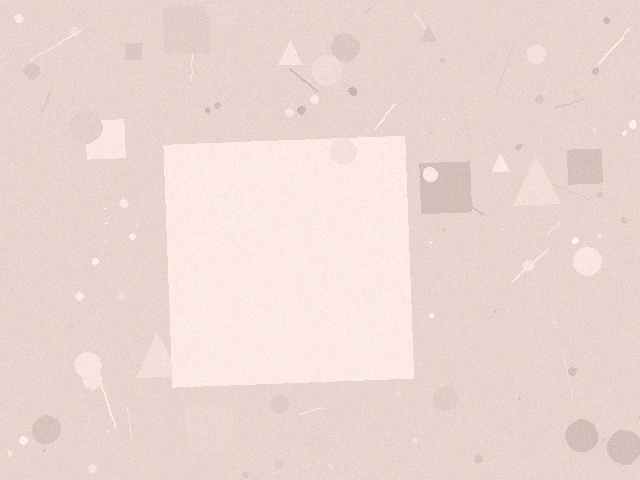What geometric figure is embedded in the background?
A square is embedded in the background.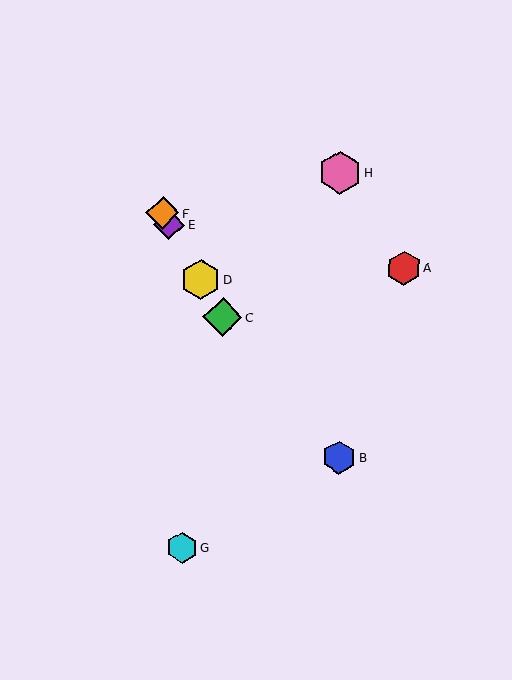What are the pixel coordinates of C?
Object C is at (223, 317).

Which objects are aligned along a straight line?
Objects C, D, E, F are aligned along a straight line.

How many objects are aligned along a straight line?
4 objects (C, D, E, F) are aligned along a straight line.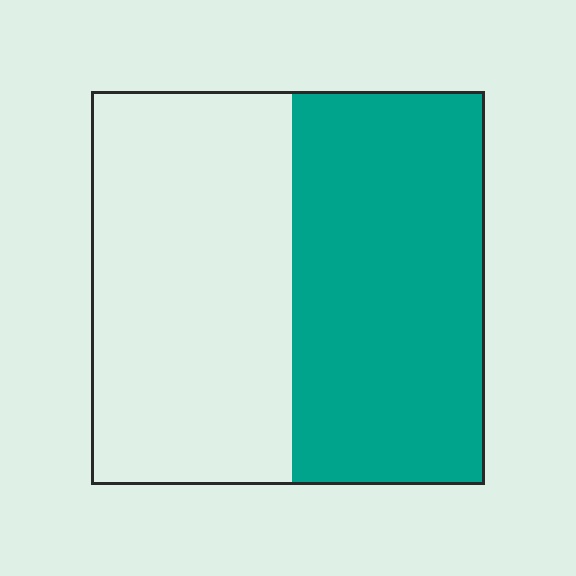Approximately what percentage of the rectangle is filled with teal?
Approximately 50%.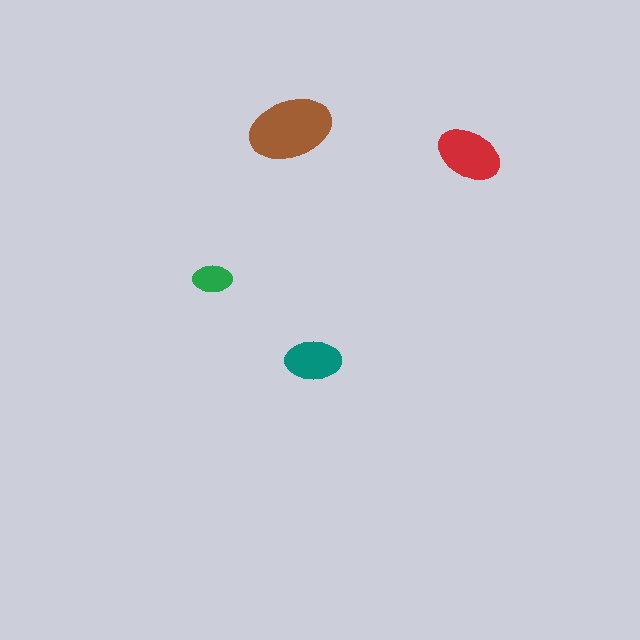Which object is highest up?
The brown ellipse is topmost.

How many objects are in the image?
There are 4 objects in the image.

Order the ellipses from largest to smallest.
the brown one, the red one, the teal one, the green one.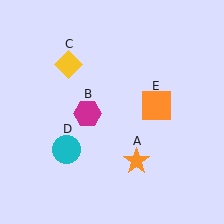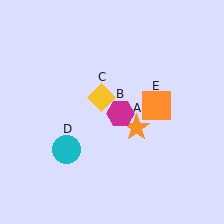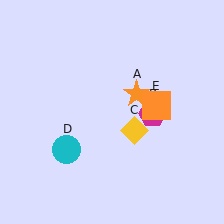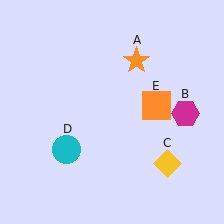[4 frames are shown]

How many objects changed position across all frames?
3 objects changed position: orange star (object A), magenta hexagon (object B), yellow diamond (object C).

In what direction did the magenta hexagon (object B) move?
The magenta hexagon (object B) moved right.